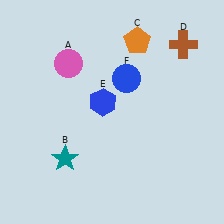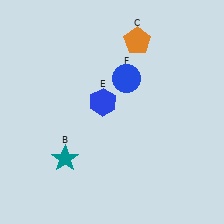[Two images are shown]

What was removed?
The brown cross (D), the pink circle (A) were removed in Image 2.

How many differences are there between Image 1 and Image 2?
There are 2 differences between the two images.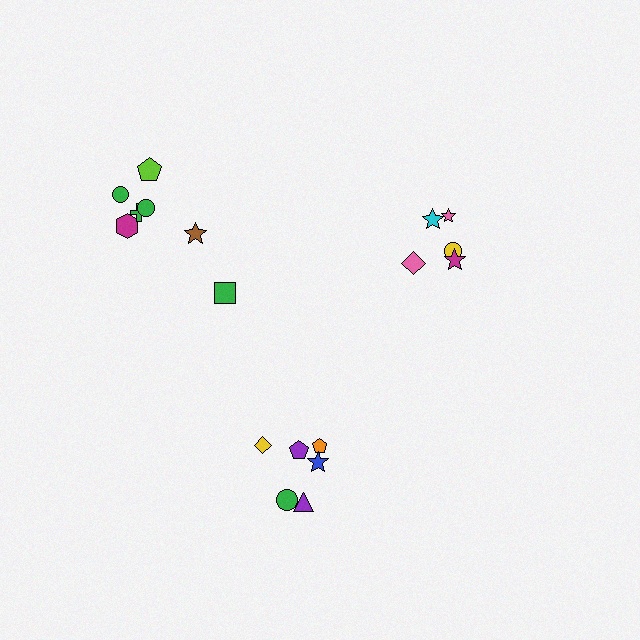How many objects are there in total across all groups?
There are 18 objects.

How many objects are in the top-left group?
There are 7 objects.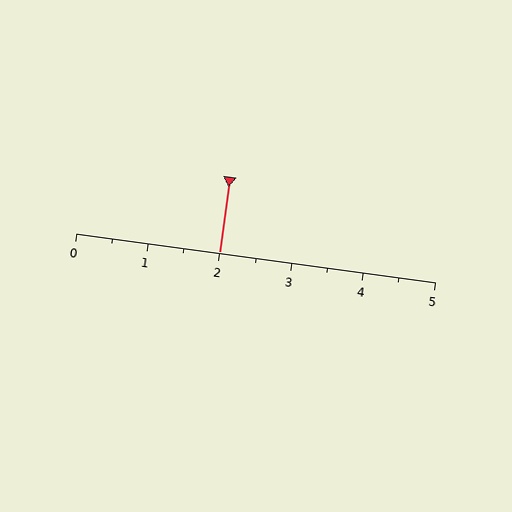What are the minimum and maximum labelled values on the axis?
The axis runs from 0 to 5.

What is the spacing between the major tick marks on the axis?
The major ticks are spaced 1 apart.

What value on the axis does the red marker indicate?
The marker indicates approximately 2.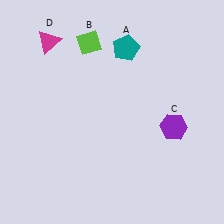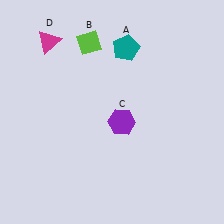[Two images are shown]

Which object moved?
The purple hexagon (C) moved left.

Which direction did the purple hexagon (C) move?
The purple hexagon (C) moved left.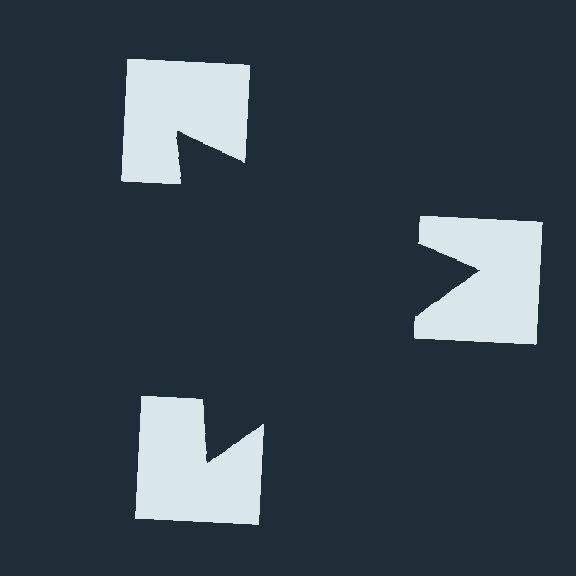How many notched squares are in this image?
There are 3 — one at each vertex of the illusory triangle.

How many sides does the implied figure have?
3 sides.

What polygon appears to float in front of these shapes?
An illusory triangle — its edges are inferred from the aligned wedge cuts in the notched squares, not physically drawn.